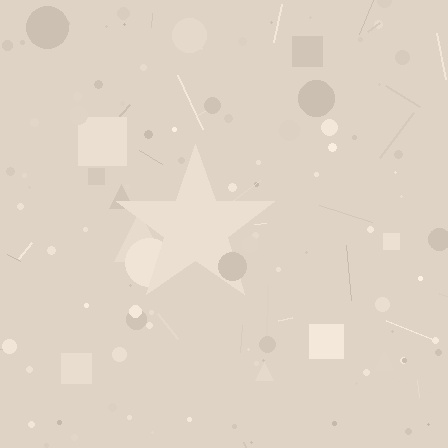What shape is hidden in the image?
A star is hidden in the image.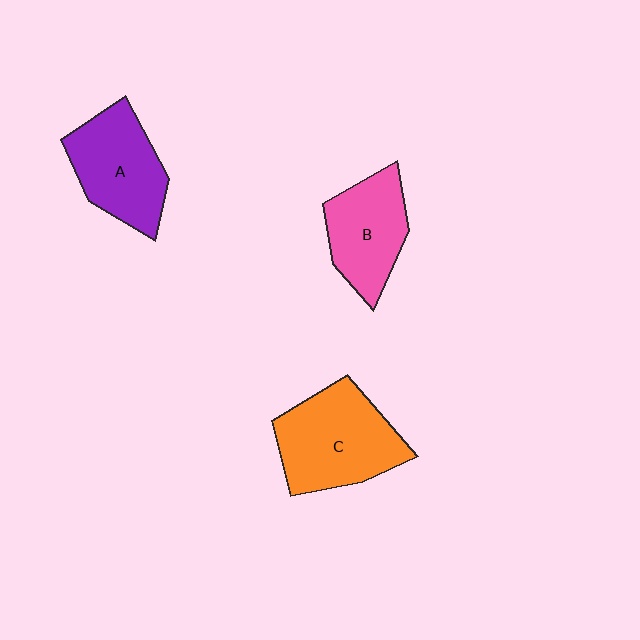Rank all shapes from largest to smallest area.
From largest to smallest: C (orange), A (purple), B (pink).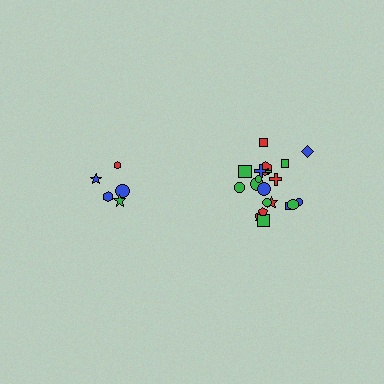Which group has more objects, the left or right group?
The right group.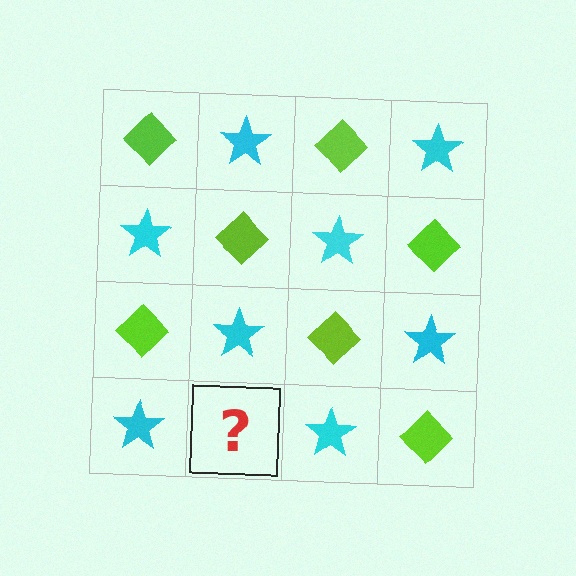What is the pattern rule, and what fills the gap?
The rule is that it alternates lime diamond and cyan star in a checkerboard pattern. The gap should be filled with a lime diamond.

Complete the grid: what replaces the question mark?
The question mark should be replaced with a lime diamond.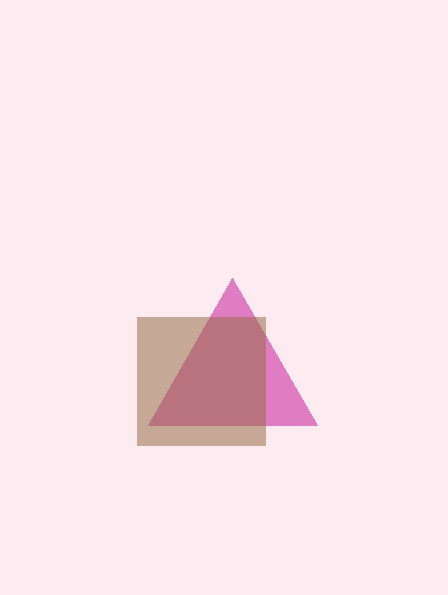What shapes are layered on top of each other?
The layered shapes are: a magenta triangle, a brown square.